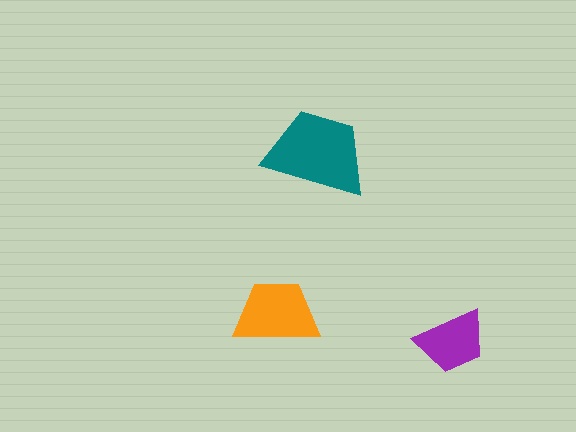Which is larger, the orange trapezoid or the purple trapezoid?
The orange one.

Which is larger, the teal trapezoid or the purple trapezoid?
The teal one.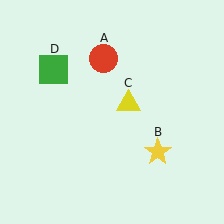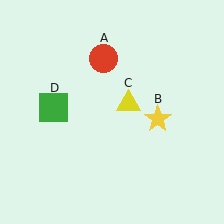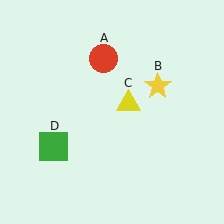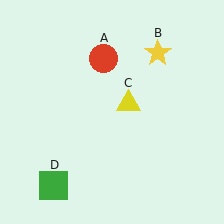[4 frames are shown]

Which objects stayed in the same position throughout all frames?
Red circle (object A) and yellow triangle (object C) remained stationary.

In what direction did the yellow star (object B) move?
The yellow star (object B) moved up.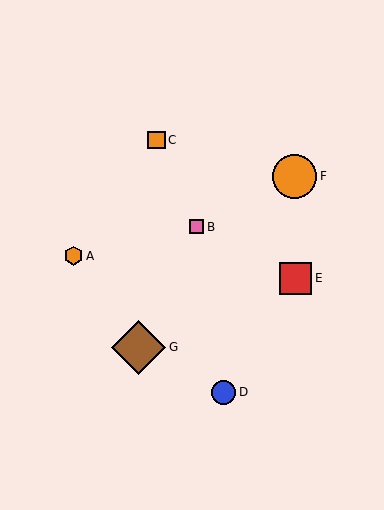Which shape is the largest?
The brown diamond (labeled G) is the largest.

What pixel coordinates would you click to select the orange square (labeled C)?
Click at (156, 140) to select the orange square C.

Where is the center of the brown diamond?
The center of the brown diamond is at (138, 347).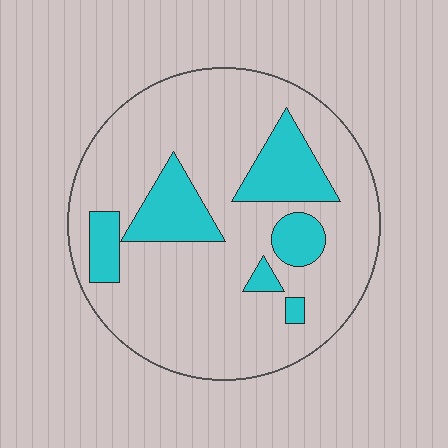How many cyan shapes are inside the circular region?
6.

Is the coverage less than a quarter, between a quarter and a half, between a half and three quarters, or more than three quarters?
Less than a quarter.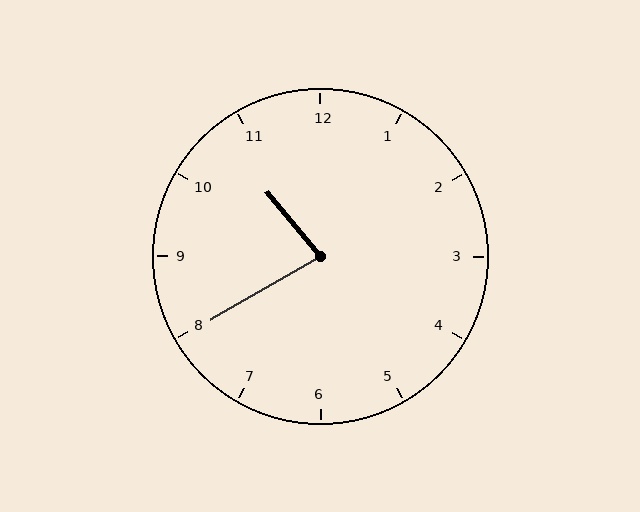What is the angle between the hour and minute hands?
Approximately 80 degrees.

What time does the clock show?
10:40.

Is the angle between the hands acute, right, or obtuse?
It is acute.